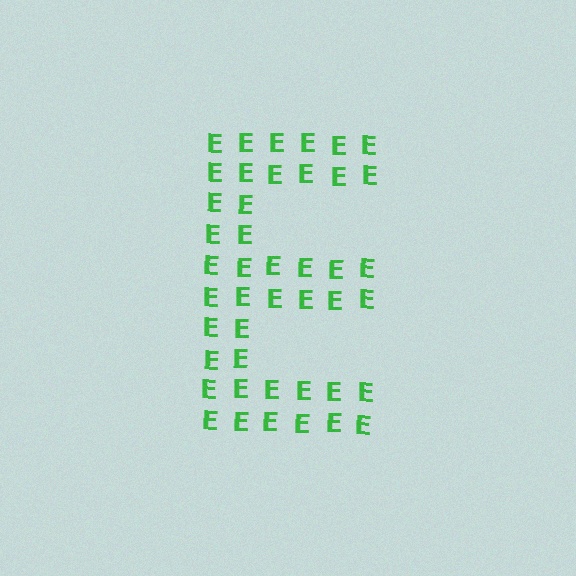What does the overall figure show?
The overall figure shows the letter E.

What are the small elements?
The small elements are letter E's.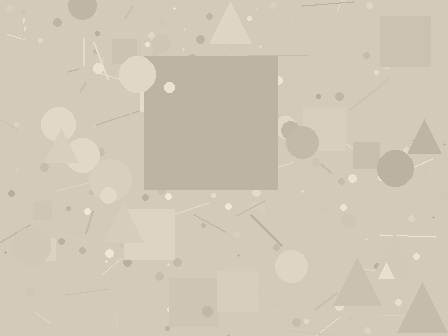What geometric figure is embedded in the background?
A square is embedded in the background.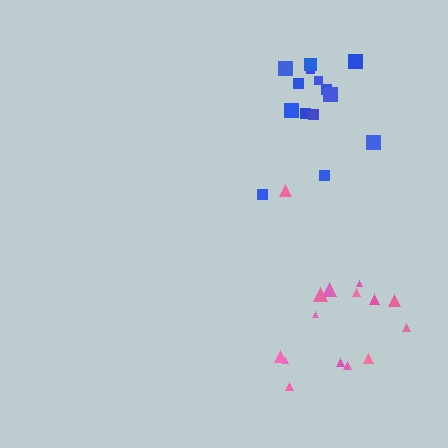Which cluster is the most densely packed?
Blue.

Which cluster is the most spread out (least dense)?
Pink.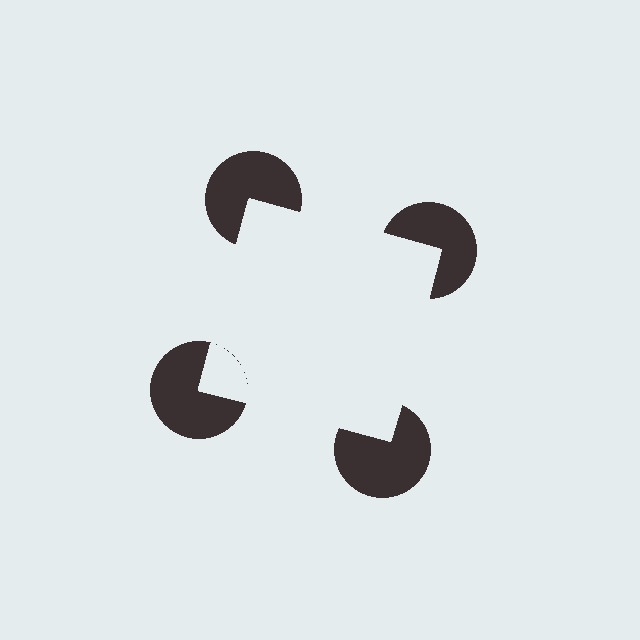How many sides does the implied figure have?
4 sides.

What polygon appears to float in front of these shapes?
An illusory square — its edges are inferred from the aligned wedge cuts in the pac-man discs, not physically drawn.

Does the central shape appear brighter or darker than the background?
It typically appears slightly brighter than the background, even though no actual brightness change is drawn.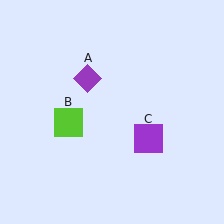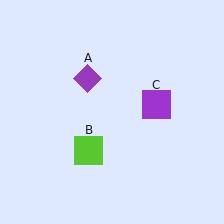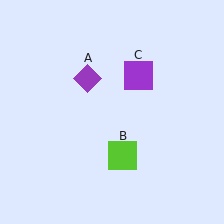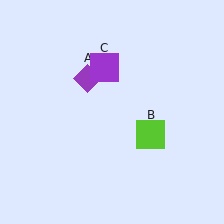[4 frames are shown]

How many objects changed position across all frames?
2 objects changed position: lime square (object B), purple square (object C).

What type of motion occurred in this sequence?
The lime square (object B), purple square (object C) rotated counterclockwise around the center of the scene.